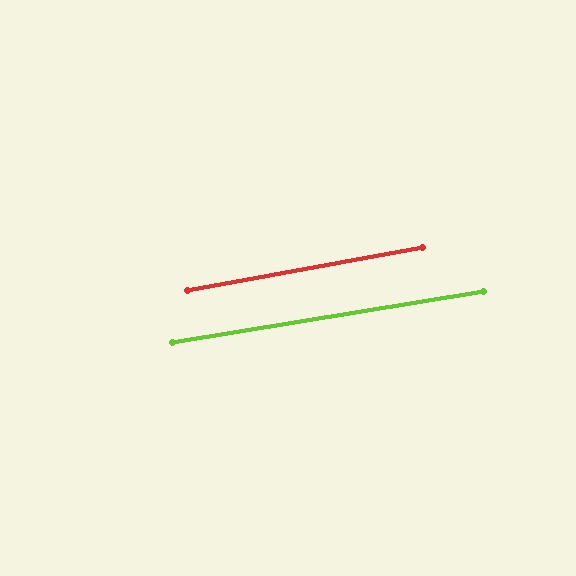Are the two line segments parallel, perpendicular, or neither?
Parallel — their directions differ by only 0.9°.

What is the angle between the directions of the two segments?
Approximately 1 degree.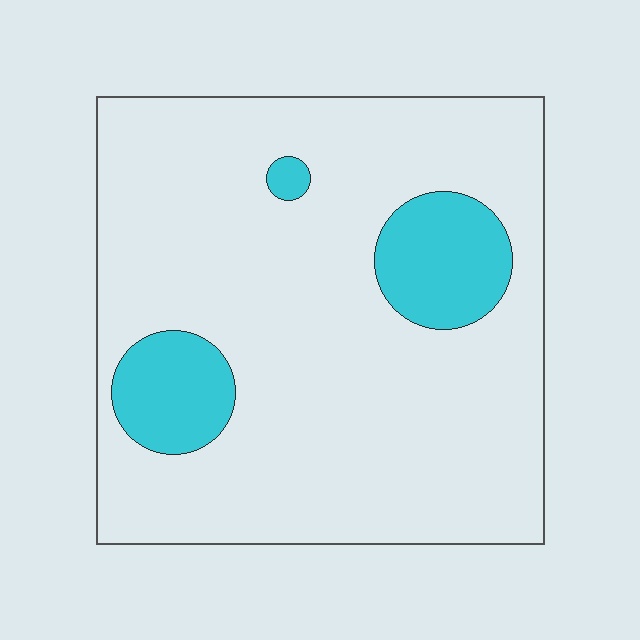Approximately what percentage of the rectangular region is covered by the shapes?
Approximately 15%.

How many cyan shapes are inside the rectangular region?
3.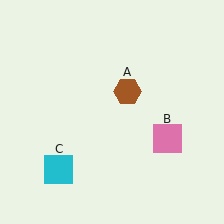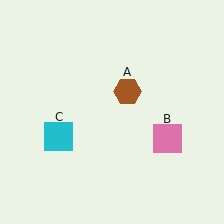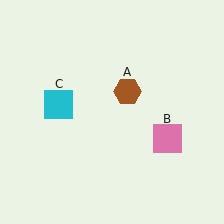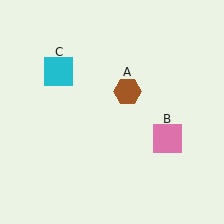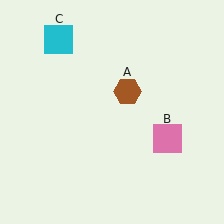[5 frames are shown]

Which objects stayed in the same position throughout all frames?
Brown hexagon (object A) and pink square (object B) remained stationary.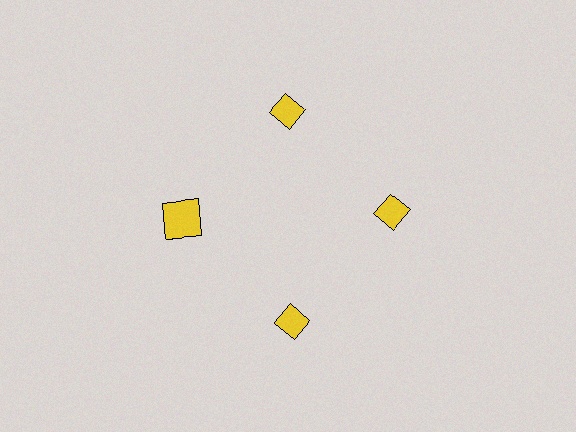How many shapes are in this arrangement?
There are 4 shapes arranged in a ring pattern.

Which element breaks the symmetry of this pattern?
The yellow square at roughly the 9 o'clock position breaks the symmetry. All other shapes are yellow diamonds.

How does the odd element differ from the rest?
It has a different shape: square instead of diamond.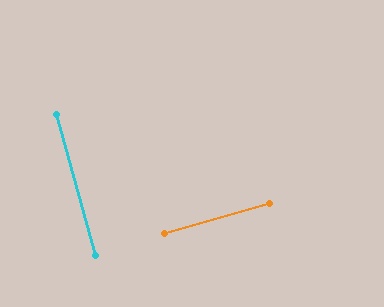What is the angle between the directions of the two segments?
Approximately 89 degrees.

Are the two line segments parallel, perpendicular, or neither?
Perpendicular — they meet at approximately 89°.